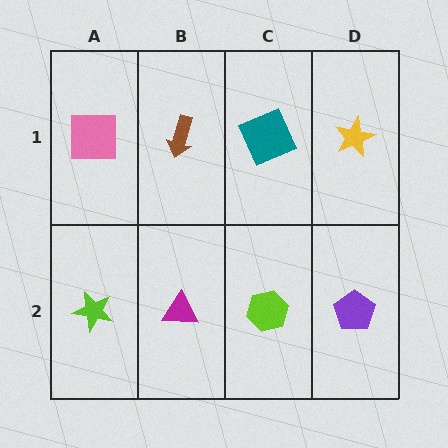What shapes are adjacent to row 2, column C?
A teal square (row 1, column C), a magenta triangle (row 2, column B), a purple pentagon (row 2, column D).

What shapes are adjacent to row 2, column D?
A yellow star (row 1, column D), a lime hexagon (row 2, column C).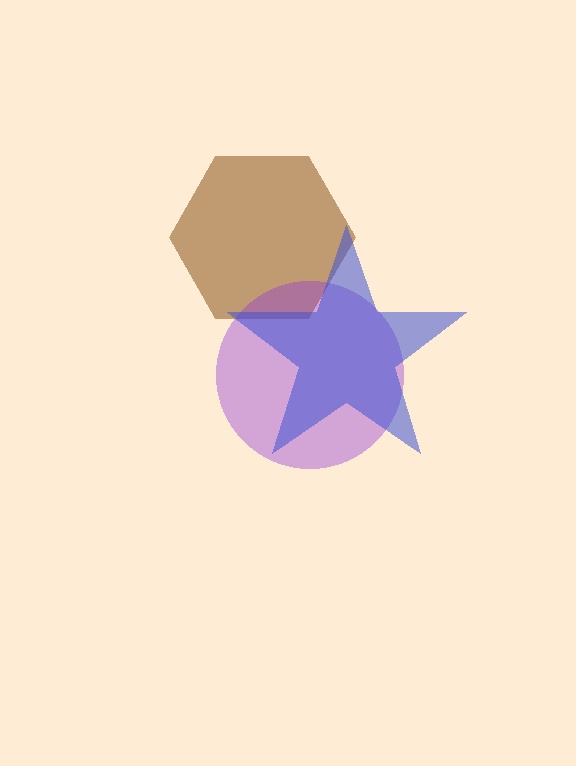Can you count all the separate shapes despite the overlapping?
Yes, there are 3 separate shapes.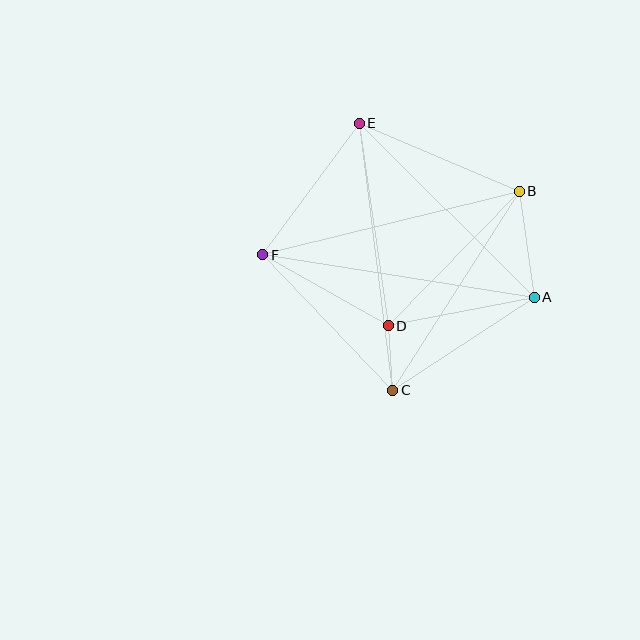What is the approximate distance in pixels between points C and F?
The distance between C and F is approximately 188 pixels.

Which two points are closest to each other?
Points C and D are closest to each other.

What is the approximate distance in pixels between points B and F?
The distance between B and F is approximately 264 pixels.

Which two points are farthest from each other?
Points A and F are farthest from each other.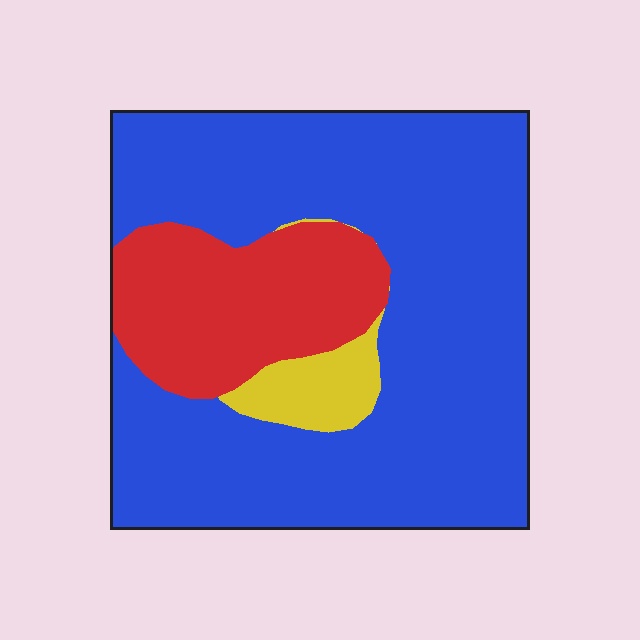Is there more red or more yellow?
Red.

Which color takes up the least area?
Yellow, at roughly 5%.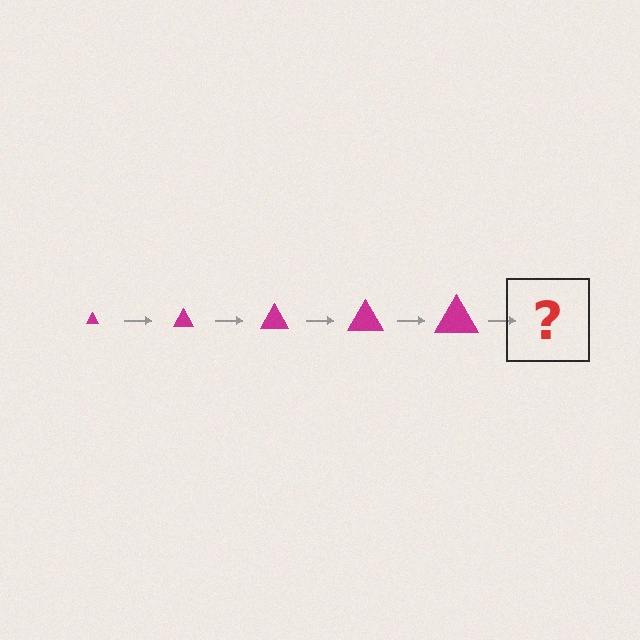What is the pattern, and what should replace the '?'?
The pattern is that the triangle gets progressively larger each step. The '?' should be a magenta triangle, larger than the previous one.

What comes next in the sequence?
The next element should be a magenta triangle, larger than the previous one.